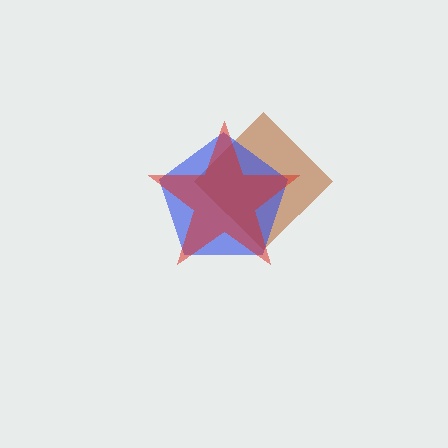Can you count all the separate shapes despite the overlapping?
Yes, there are 3 separate shapes.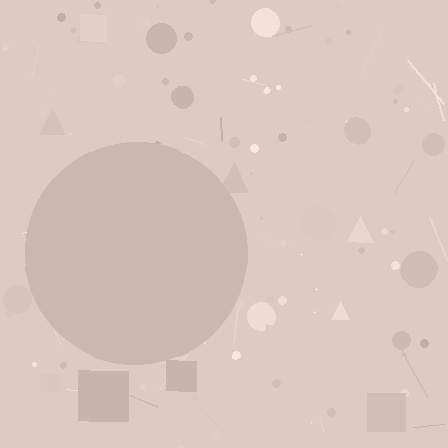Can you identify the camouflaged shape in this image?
The camouflaged shape is a circle.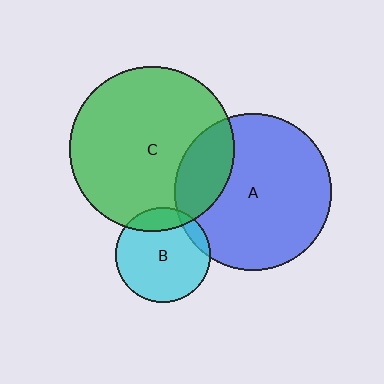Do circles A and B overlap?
Yes.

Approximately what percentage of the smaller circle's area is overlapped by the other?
Approximately 10%.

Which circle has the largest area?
Circle C (green).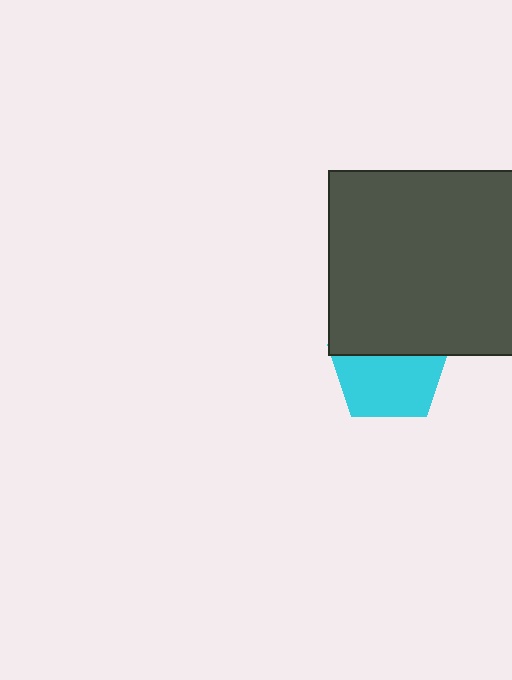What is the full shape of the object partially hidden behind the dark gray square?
The partially hidden object is a cyan pentagon.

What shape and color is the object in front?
The object in front is a dark gray square.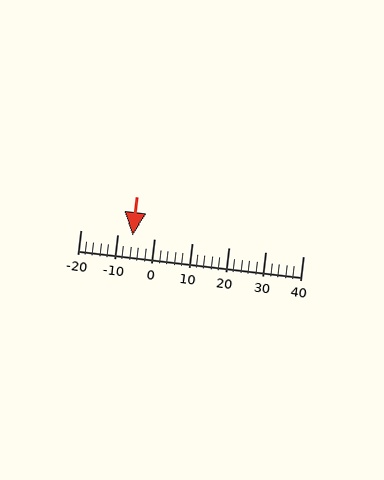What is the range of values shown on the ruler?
The ruler shows values from -20 to 40.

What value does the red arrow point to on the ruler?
The red arrow points to approximately -6.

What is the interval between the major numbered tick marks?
The major tick marks are spaced 10 units apart.